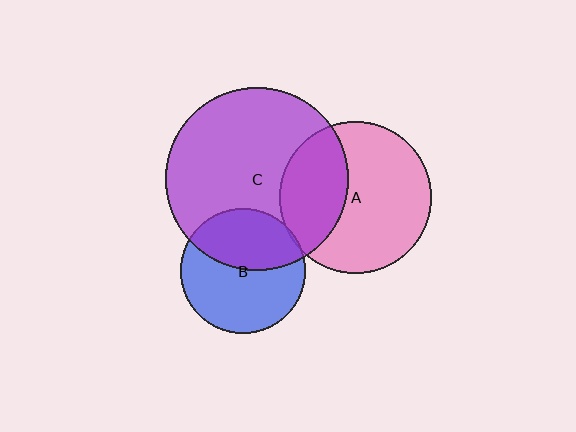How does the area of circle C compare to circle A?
Approximately 1.5 times.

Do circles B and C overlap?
Yes.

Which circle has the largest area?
Circle C (purple).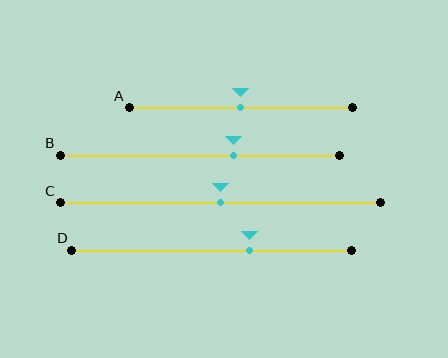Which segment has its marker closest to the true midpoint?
Segment A has its marker closest to the true midpoint.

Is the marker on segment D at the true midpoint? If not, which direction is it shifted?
No, the marker on segment D is shifted to the right by about 14% of the segment length.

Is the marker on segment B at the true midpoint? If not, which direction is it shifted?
No, the marker on segment B is shifted to the right by about 12% of the segment length.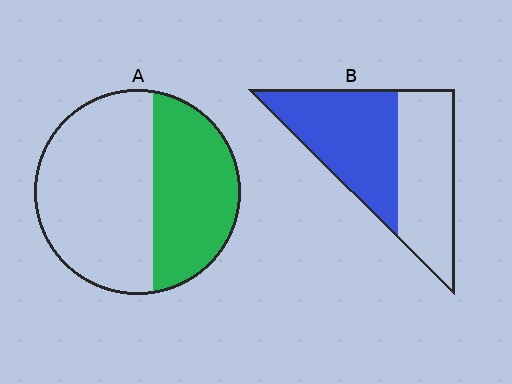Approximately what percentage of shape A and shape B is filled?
A is approximately 40% and B is approximately 55%.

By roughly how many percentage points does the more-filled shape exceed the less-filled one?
By roughly 10 percentage points (B over A).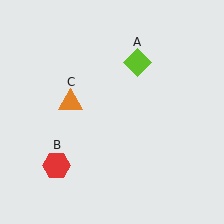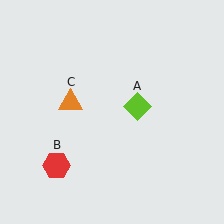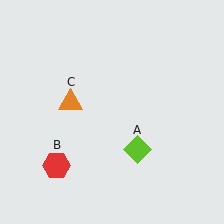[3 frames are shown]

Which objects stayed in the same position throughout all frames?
Red hexagon (object B) and orange triangle (object C) remained stationary.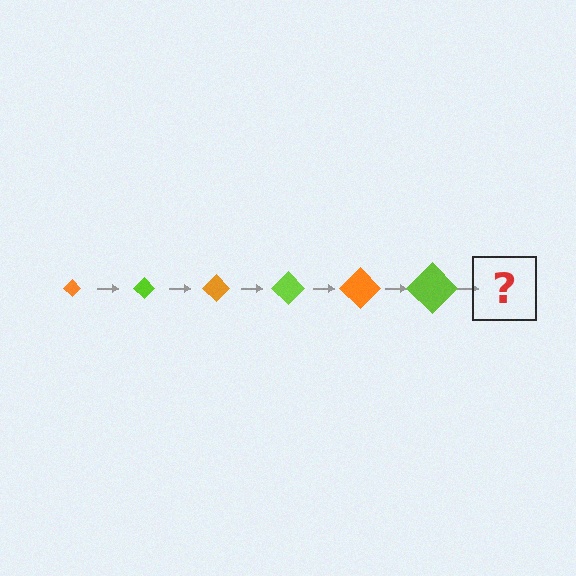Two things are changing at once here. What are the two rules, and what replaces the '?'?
The two rules are that the diamond grows larger each step and the color cycles through orange and lime. The '?' should be an orange diamond, larger than the previous one.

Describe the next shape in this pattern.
It should be an orange diamond, larger than the previous one.